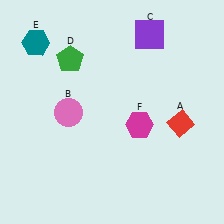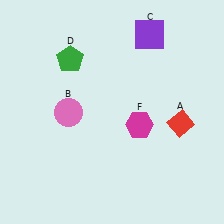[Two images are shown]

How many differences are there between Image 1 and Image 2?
There is 1 difference between the two images.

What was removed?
The teal hexagon (E) was removed in Image 2.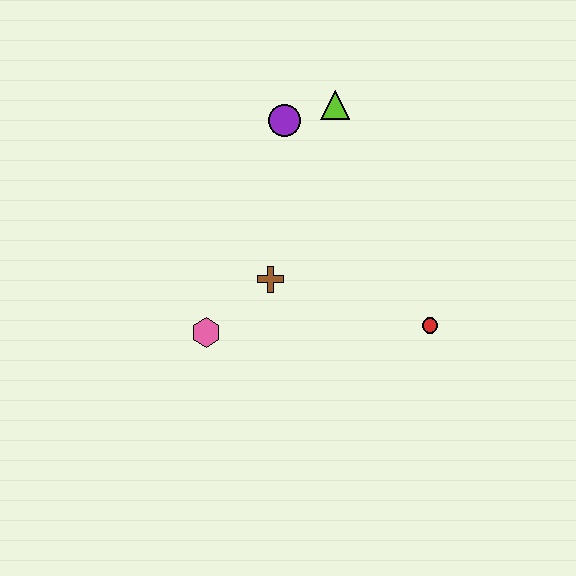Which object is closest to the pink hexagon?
The brown cross is closest to the pink hexagon.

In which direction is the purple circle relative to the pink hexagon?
The purple circle is above the pink hexagon.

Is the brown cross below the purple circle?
Yes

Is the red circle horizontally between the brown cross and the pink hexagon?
No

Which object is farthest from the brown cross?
The lime triangle is farthest from the brown cross.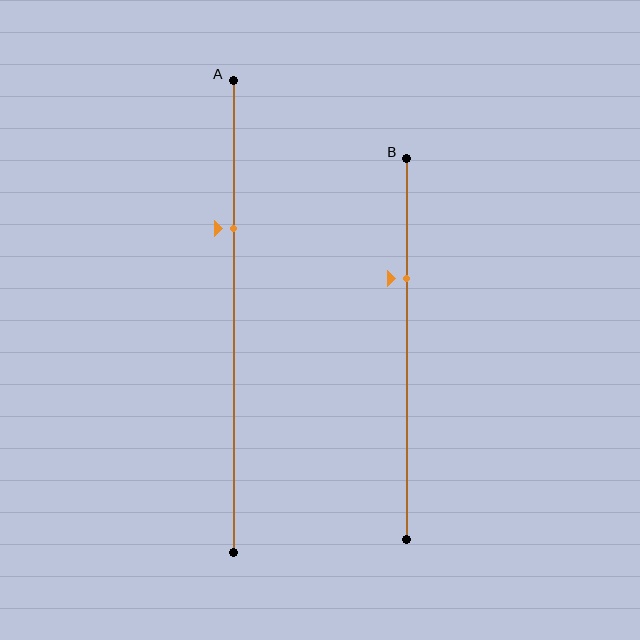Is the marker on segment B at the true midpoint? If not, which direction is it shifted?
No, the marker on segment B is shifted upward by about 19% of the segment length.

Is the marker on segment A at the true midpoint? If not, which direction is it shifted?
No, the marker on segment A is shifted upward by about 19% of the segment length.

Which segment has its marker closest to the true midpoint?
Segment B has its marker closest to the true midpoint.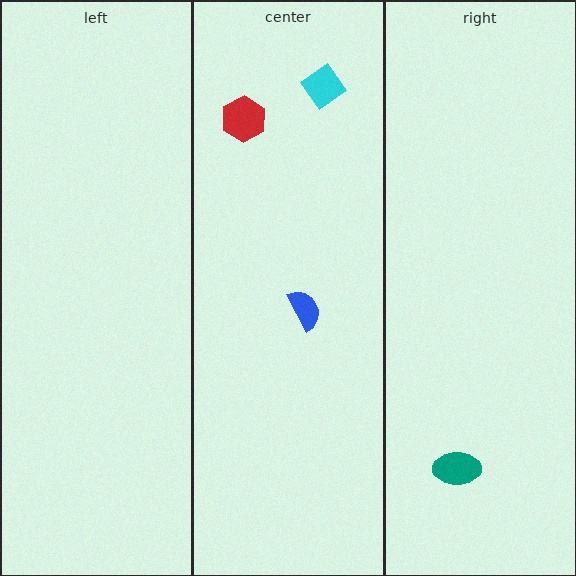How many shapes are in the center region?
3.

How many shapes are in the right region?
1.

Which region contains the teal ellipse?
The right region.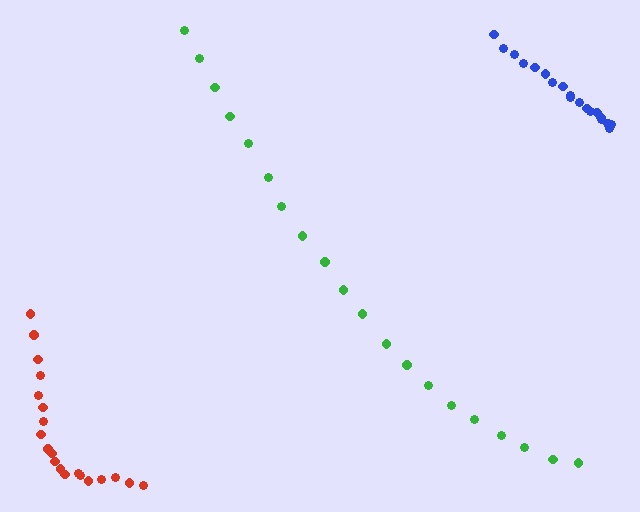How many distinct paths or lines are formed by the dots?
There are 3 distinct paths.